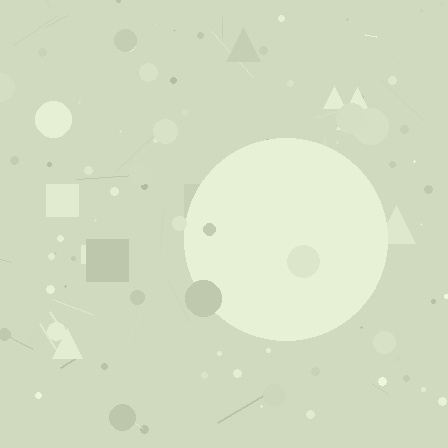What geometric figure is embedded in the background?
A circle is embedded in the background.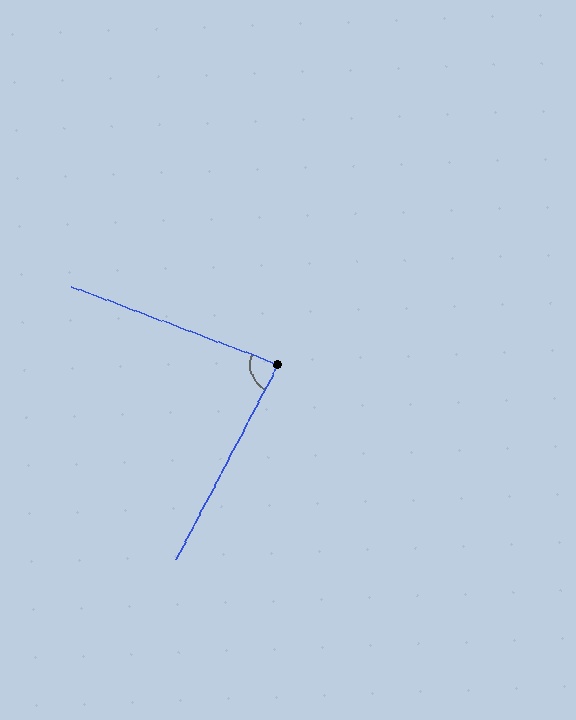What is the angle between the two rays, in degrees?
Approximately 83 degrees.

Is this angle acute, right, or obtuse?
It is acute.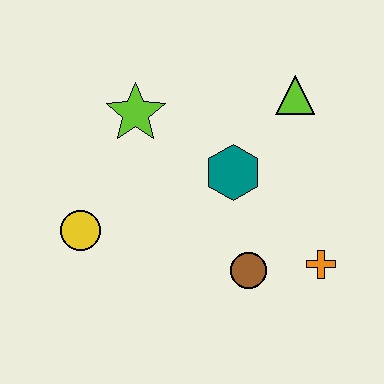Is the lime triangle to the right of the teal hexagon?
Yes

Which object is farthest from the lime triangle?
The yellow circle is farthest from the lime triangle.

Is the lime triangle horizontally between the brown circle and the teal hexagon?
No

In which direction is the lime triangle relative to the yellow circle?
The lime triangle is to the right of the yellow circle.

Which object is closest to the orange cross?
The brown circle is closest to the orange cross.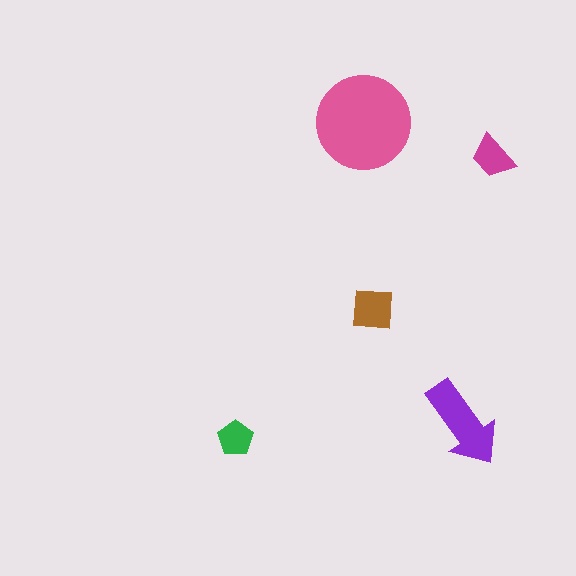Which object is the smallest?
The green pentagon.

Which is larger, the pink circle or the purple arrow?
The pink circle.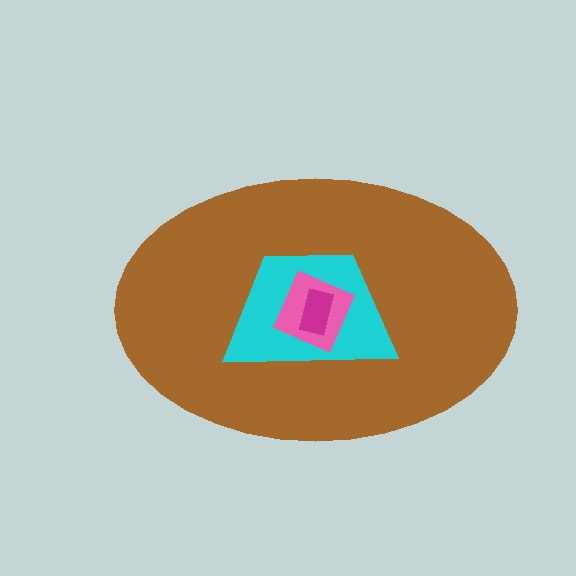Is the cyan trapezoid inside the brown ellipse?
Yes.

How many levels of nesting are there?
4.